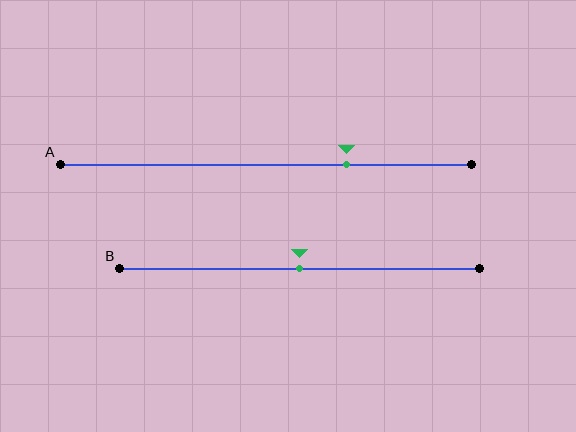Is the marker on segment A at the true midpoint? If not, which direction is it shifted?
No, the marker on segment A is shifted to the right by about 20% of the segment length.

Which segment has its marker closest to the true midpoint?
Segment B has its marker closest to the true midpoint.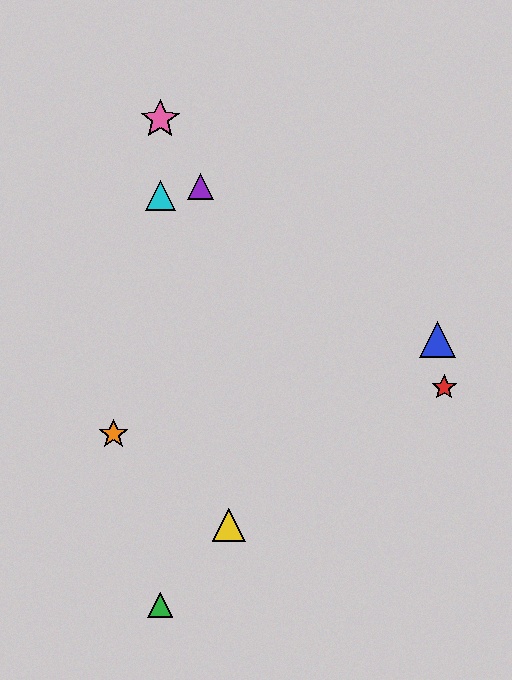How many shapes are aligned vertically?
3 shapes (the green triangle, the cyan triangle, the pink star) are aligned vertically.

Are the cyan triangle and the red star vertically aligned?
No, the cyan triangle is at x≈160 and the red star is at x≈444.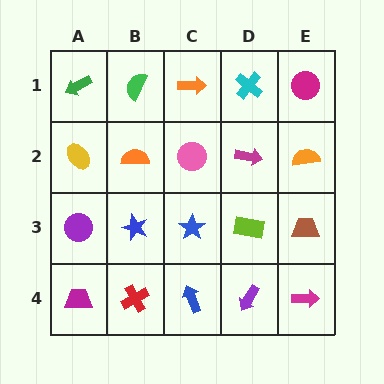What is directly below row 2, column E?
A brown trapezoid.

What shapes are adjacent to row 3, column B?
An orange semicircle (row 2, column B), a red cross (row 4, column B), a purple circle (row 3, column A), a blue star (row 3, column C).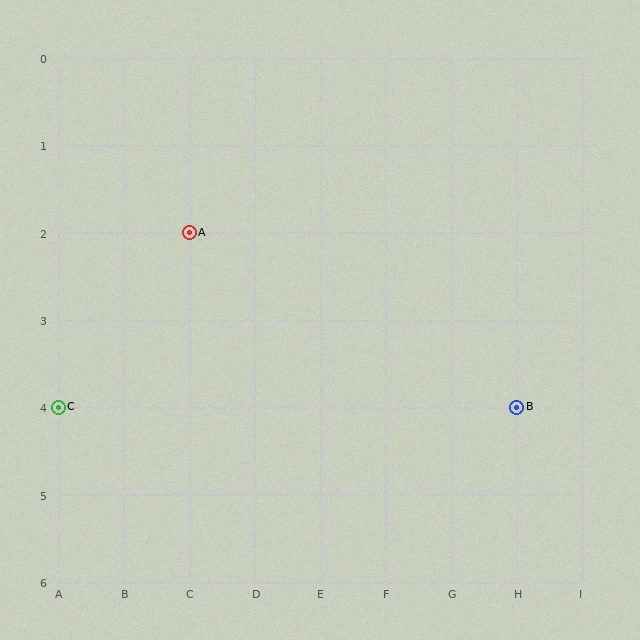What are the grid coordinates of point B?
Point B is at grid coordinates (H, 4).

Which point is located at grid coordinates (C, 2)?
Point A is at (C, 2).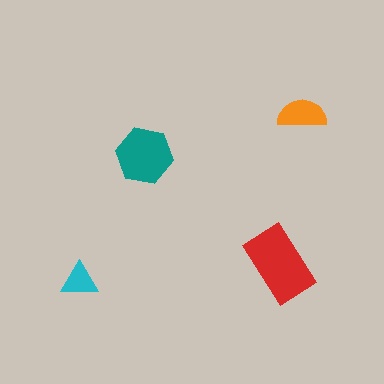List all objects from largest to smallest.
The red rectangle, the teal hexagon, the orange semicircle, the cyan triangle.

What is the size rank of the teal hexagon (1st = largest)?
2nd.